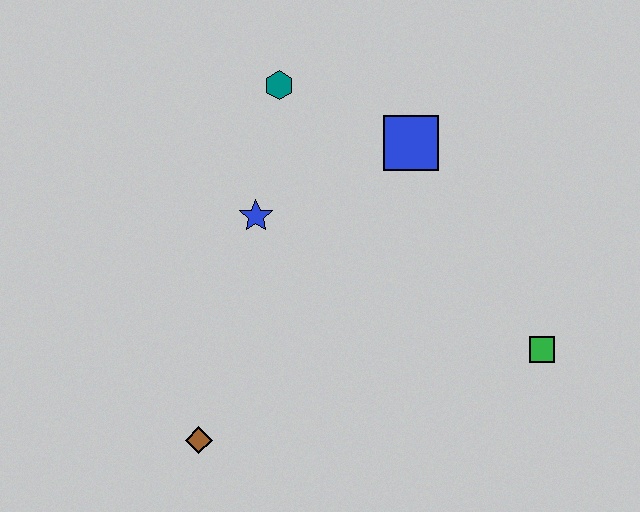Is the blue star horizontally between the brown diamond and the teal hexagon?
Yes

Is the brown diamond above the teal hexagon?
No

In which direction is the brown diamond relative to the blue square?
The brown diamond is below the blue square.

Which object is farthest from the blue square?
The brown diamond is farthest from the blue square.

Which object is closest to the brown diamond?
The blue star is closest to the brown diamond.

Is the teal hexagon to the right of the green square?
No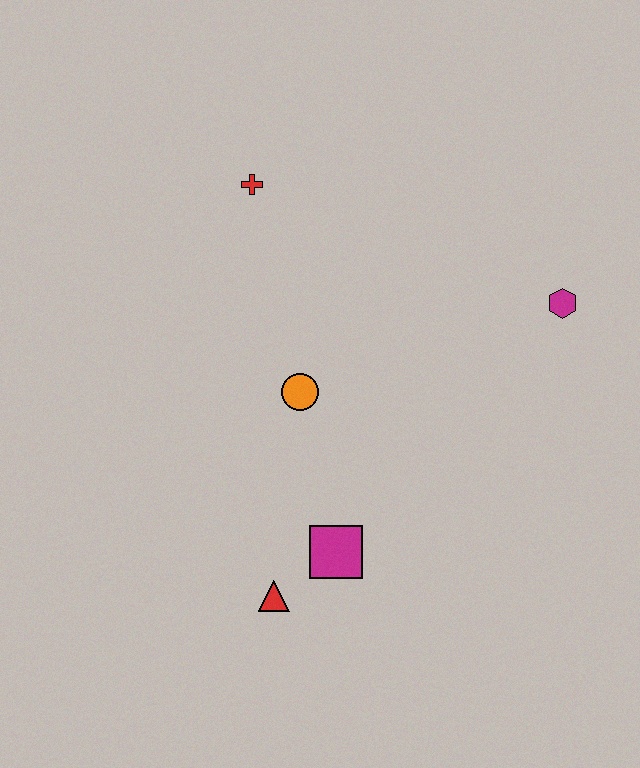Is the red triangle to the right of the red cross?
Yes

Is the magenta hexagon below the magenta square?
No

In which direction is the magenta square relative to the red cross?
The magenta square is below the red cross.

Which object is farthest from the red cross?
The red triangle is farthest from the red cross.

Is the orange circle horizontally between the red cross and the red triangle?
No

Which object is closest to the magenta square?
The red triangle is closest to the magenta square.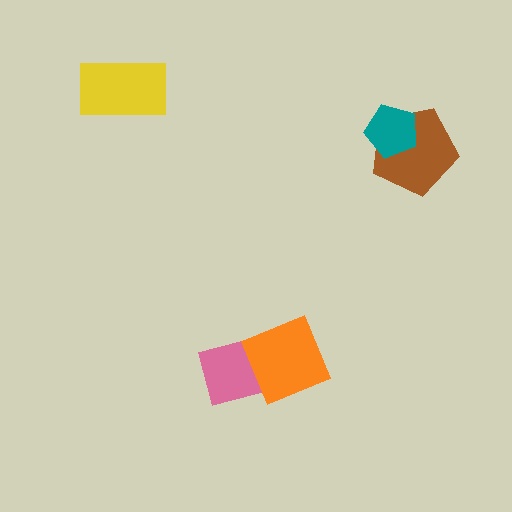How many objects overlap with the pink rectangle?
1 object overlaps with the pink rectangle.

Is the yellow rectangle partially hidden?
No, no other shape covers it.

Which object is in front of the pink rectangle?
The orange diamond is in front of the pink rectangle.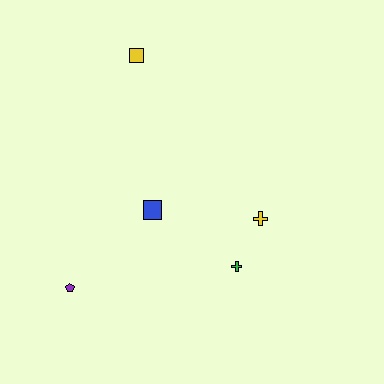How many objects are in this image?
There are 5 objects.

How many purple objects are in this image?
There is 1 purple object.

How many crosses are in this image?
There are 2 crosses.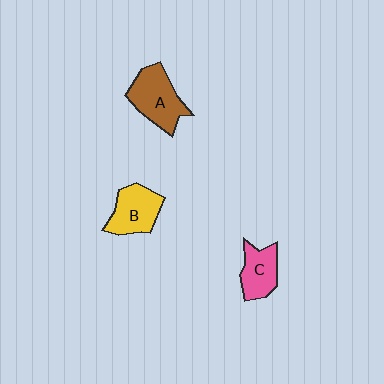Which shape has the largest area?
Shape A (brown).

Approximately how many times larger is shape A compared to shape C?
Approximately 1.4 times.